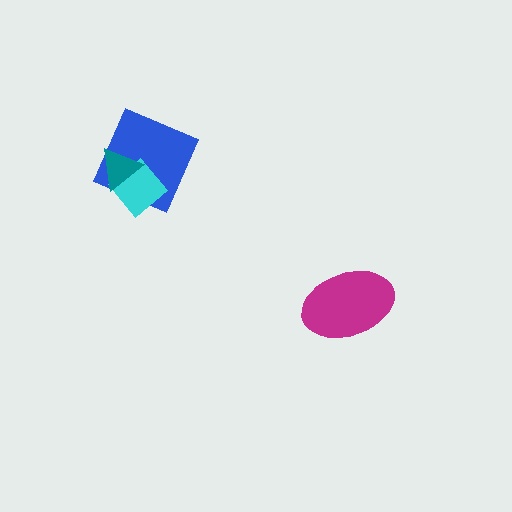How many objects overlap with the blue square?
2 objects overlap with the blue square.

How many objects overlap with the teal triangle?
2 objects overlap with the teal triangle.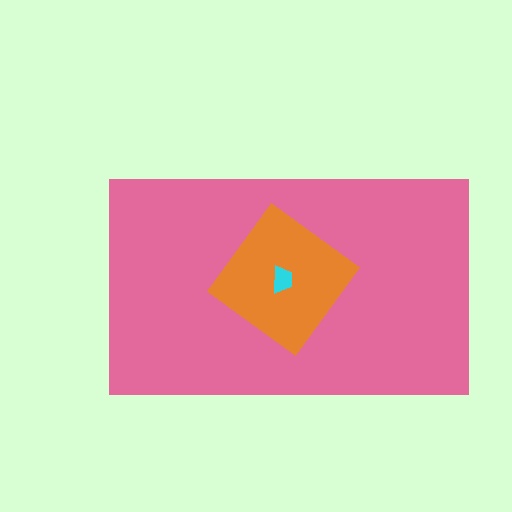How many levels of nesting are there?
3.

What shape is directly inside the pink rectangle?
The orange diamond.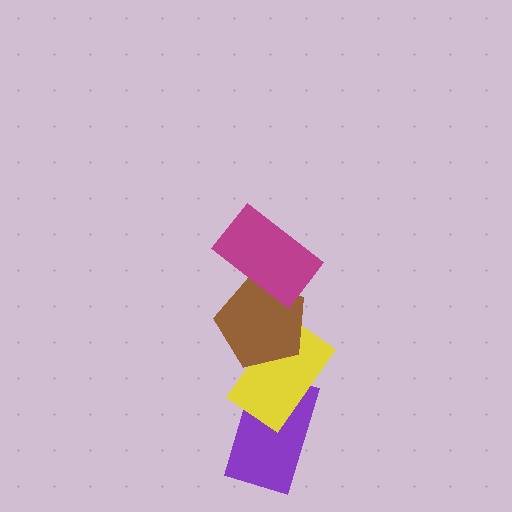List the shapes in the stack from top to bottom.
From top to bottom: the magenta rectangle, the brown pentagon, the yellow rectangle, the purple rectangle.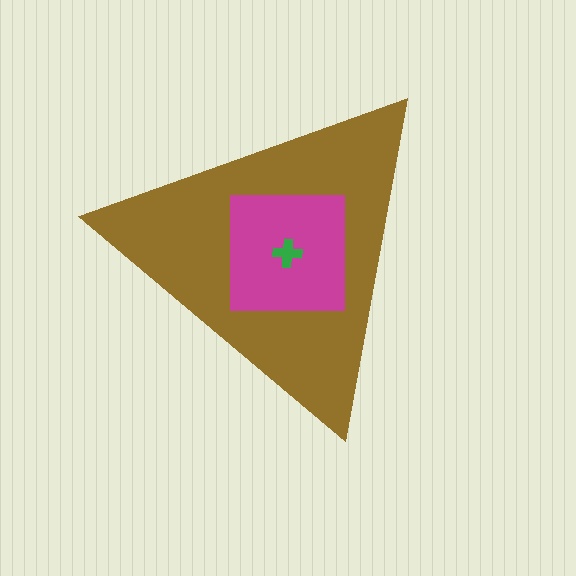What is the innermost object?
The green cross.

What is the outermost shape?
The brown triangle.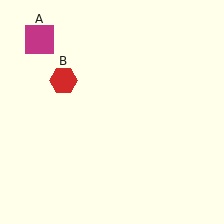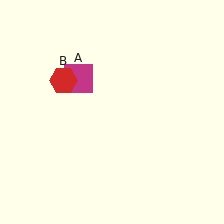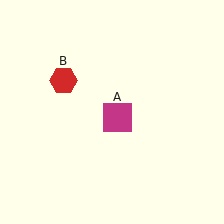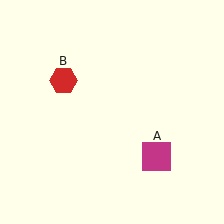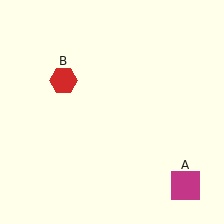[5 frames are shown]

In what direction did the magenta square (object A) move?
The magenta square (object A) moved down and to the right.